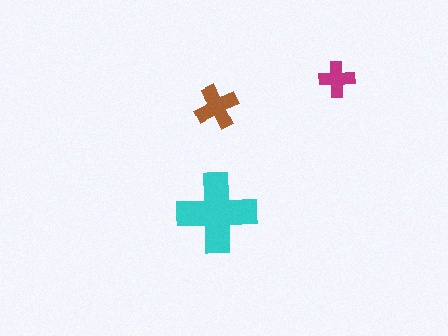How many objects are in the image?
There are 3 objects in the image.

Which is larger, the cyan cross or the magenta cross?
The cyan one.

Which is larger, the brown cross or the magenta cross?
The brown one.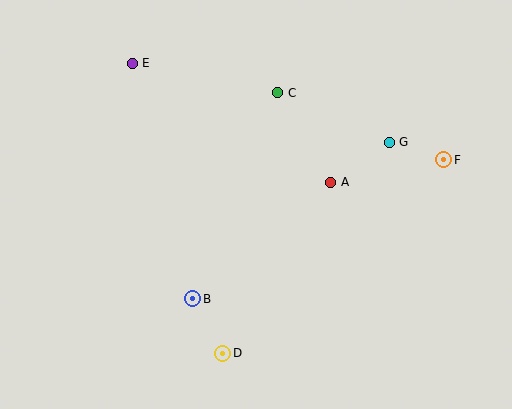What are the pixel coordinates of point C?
Point C is at (278, 93).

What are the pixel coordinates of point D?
Point D is at (223, 353).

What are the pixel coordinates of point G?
Point G is at (389, 142).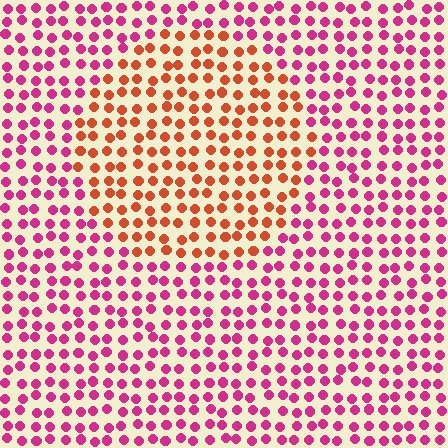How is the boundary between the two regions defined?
The boundary is defined purely by a slight shift in hue (about 47 degrees). Spacing, size, and orientation are identical on both sides.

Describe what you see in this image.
The image is filled with small magenta elements in a uniform arrangement. A circle-shaped region is visible where the elements are tinted to a slightly different hue, forming a subtle color boundary.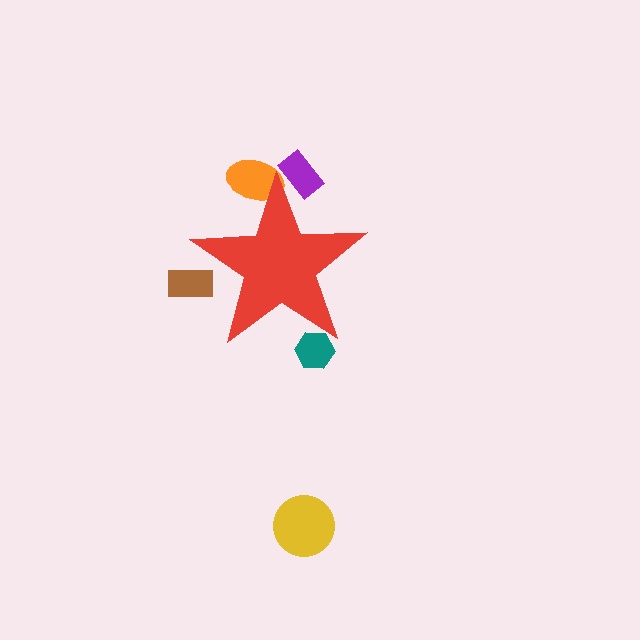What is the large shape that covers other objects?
A red star.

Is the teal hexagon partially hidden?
Yes, the teal hexagon is partially hidden behind the red star.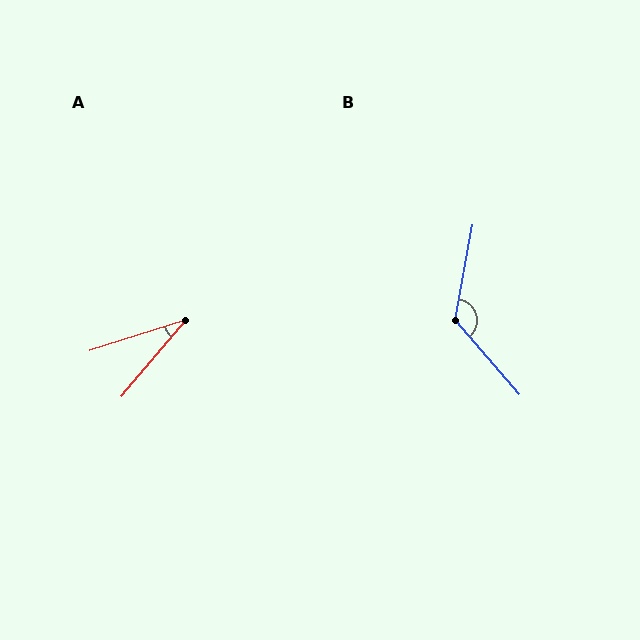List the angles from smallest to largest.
A (32°), B (129°).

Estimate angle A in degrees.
Approximately 32 degrees.